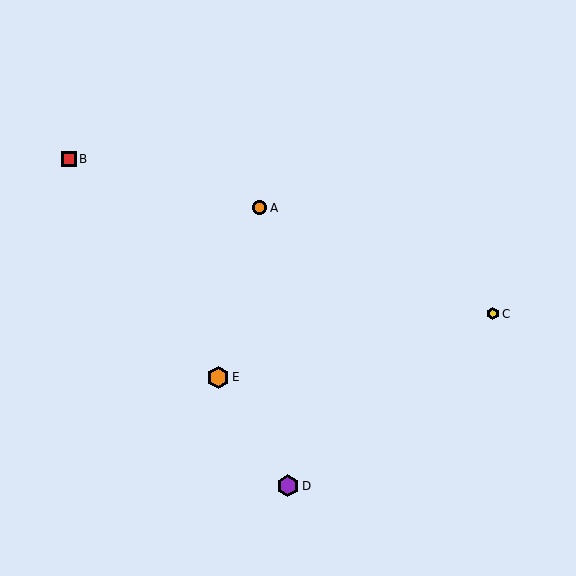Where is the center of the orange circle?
The center of the orange circle is at (260, 208).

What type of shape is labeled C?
Shape C is a yellow hexagon.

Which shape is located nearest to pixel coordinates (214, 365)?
The orange hexagon (labeled E) at (218, 377) is nearest to that location.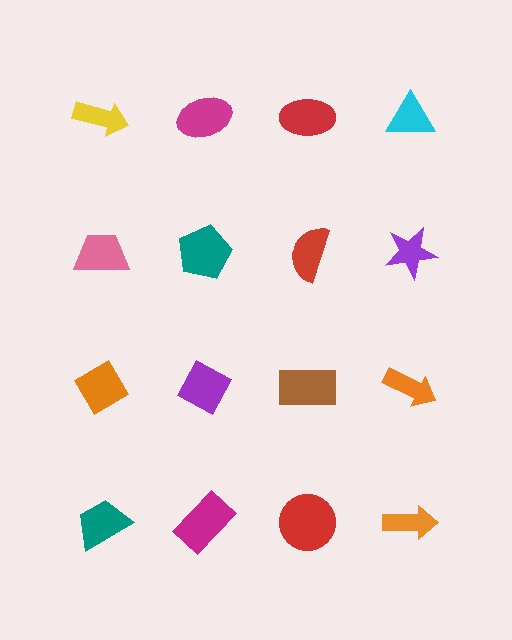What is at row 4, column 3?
A red circle.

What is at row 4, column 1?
A teal trapezoid.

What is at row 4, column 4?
An orange arrow.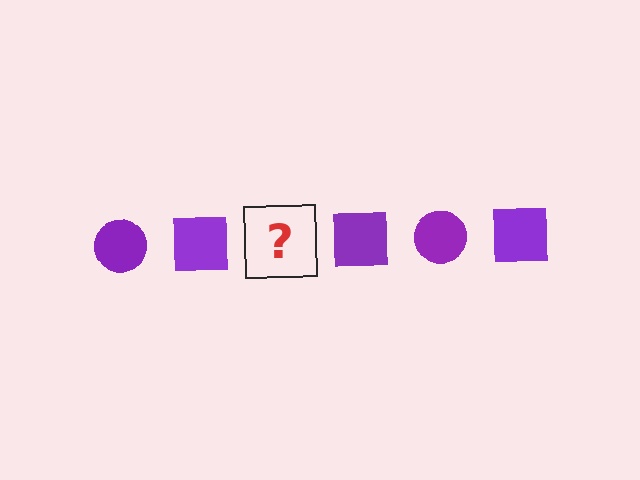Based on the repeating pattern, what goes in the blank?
The blank should be a purple circle.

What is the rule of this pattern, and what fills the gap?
The rule is that the pattern cycles through circle, square shapes in purple. The gap should be filled with a purple circle.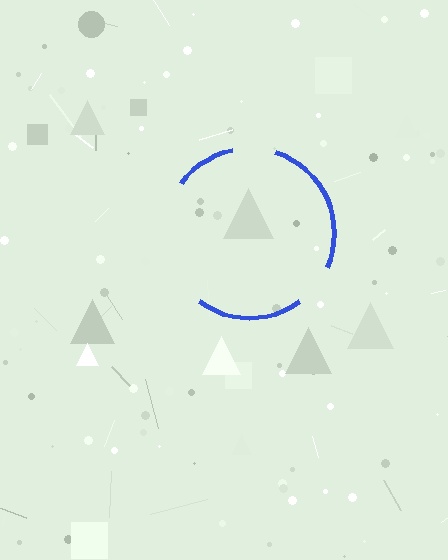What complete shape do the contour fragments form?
The contour fragments form a circle.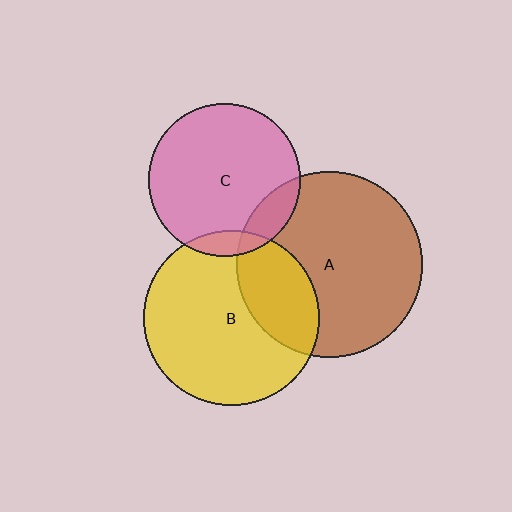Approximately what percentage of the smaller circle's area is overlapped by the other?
Approximately 15%.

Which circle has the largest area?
Circle A (brown).